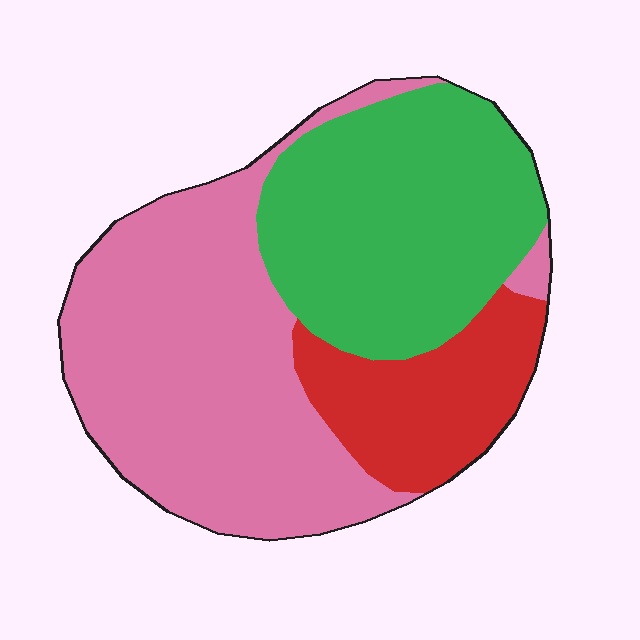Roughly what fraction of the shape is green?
Green takes up about one third (1/3) of the shape.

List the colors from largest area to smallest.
From largest to smallest: pink, green, red.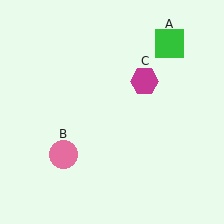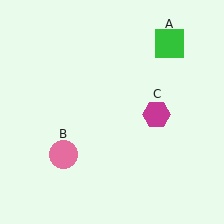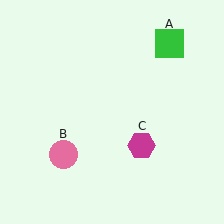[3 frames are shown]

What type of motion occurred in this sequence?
The magenta hexagon (object C) rotated clockwise around the center of the scene.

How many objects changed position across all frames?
1 object changed position: magenta hexagon (object C).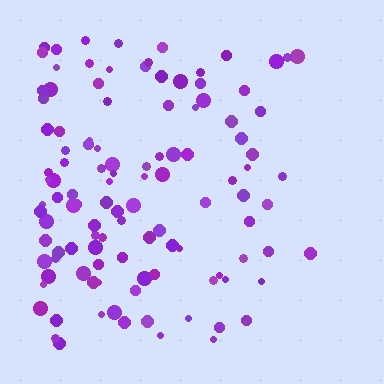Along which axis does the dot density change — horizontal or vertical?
Horizontal.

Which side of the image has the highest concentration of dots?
The left.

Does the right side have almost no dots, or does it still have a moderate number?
Still a moderate number, just noticeably fewer than the left.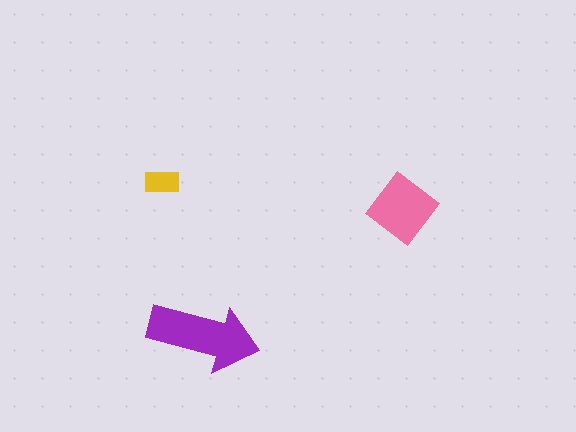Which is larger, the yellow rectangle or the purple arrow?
The purple arrow.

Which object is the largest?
The purple arrow.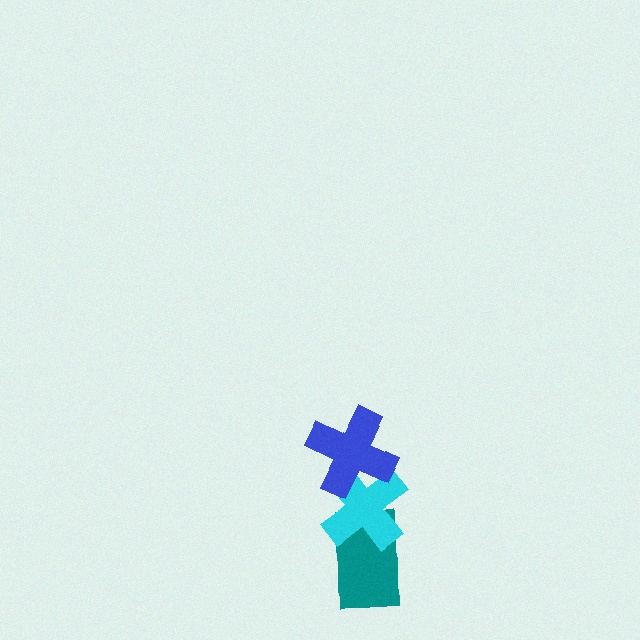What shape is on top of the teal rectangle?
The cyan cross is on top of the teal rectangle.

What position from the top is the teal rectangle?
The teal rectangle is 3rd from the top.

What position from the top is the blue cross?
The blue cross is 1st from the top.